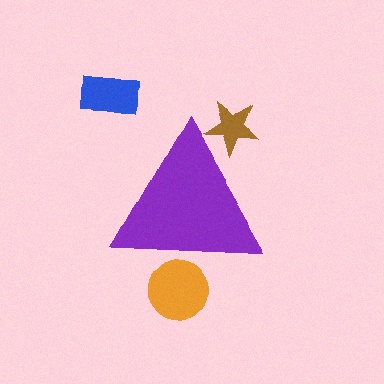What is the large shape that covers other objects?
A purple triangle.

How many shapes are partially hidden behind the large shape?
2 shapes are partially hidden.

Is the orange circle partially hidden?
Yes, the orange circle is partially hidden behind the purple triangle.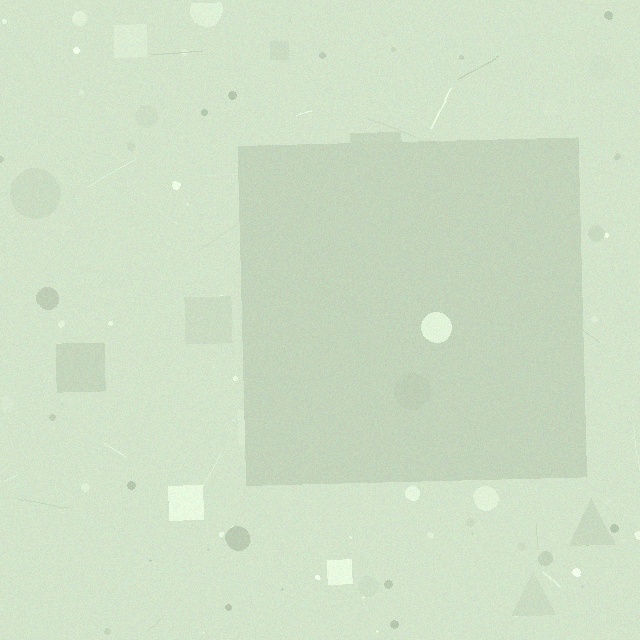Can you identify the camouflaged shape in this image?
The camouflaged shape is a square.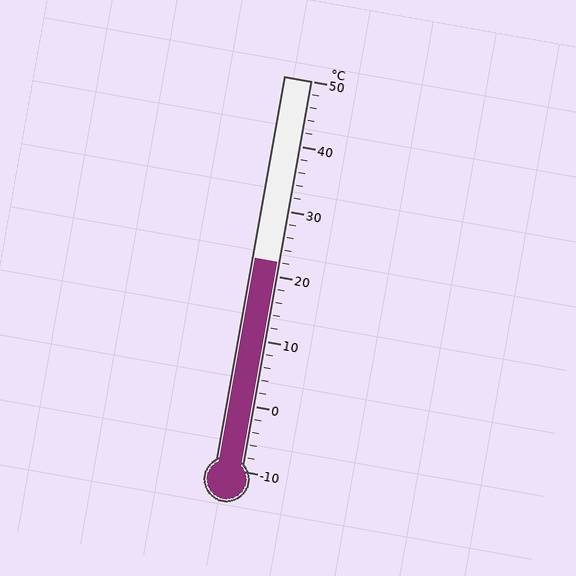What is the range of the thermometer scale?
The thermometer scale ranges from -10°C to 50°C.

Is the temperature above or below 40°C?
The temperature is below 40°C.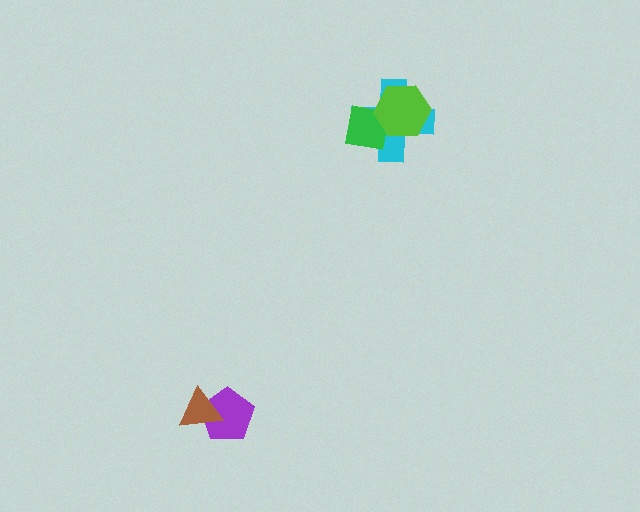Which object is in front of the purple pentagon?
The brown triangle is in front of the purple pentagon.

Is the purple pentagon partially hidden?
Yes, it is partially covered by another shape.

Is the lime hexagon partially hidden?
No, no other shape covers it.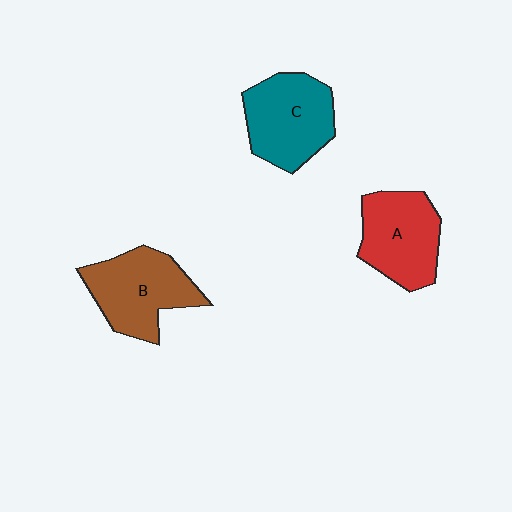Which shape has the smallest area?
Shape A (red).